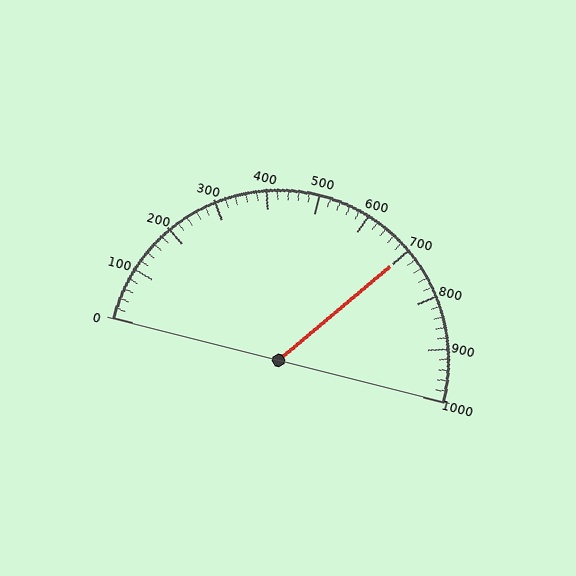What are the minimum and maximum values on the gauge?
The gauge ranges from 0 to 1000.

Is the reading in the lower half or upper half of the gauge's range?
The reading is in the upper half of the range (0 to 1000).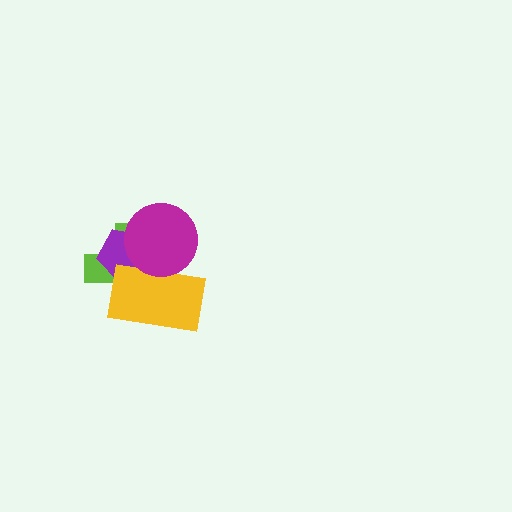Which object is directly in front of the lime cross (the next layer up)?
The purple pentagon is directly in front of the lime cross.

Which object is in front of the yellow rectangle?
The magenta circle is in front of the yellow rectangle.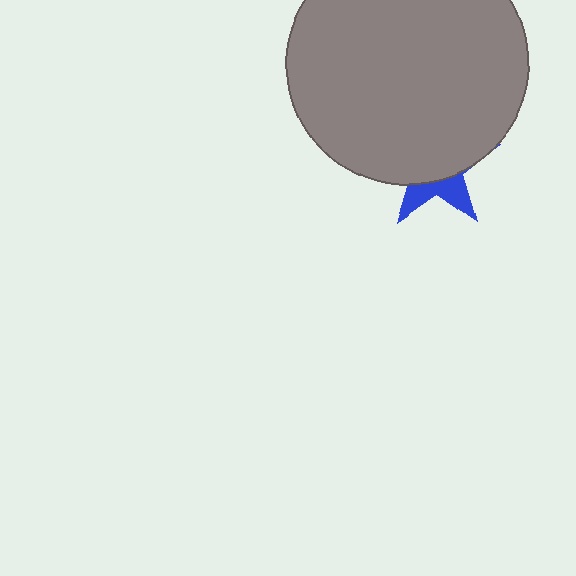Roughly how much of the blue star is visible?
A small part of it is visible (roughly 31%).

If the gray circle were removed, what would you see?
You would see the complete blue star.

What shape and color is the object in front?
The object in front is a gray circle.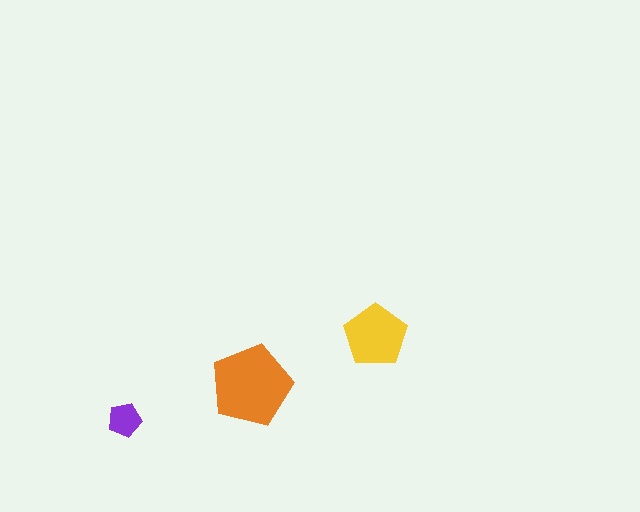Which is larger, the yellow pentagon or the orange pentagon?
The orange one.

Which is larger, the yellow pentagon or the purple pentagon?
The yellow one.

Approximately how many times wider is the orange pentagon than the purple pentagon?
About 2.5 times wider.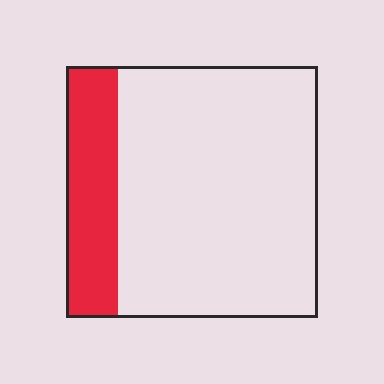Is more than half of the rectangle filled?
No.